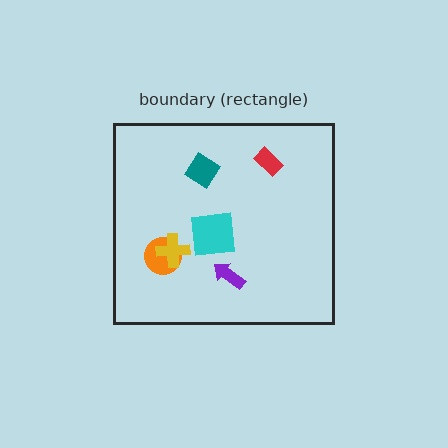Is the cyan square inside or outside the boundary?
Inside.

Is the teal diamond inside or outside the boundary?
Inside.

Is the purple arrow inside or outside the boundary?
Inside.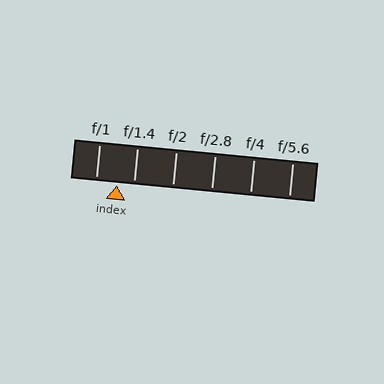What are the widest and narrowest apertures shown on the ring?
The widest aperture shown is f/1 and the narrowest is f/5.6.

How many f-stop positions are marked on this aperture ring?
There are 6 f-stop positions marked.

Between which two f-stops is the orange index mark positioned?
The index mark is between f/1 and f/1.4.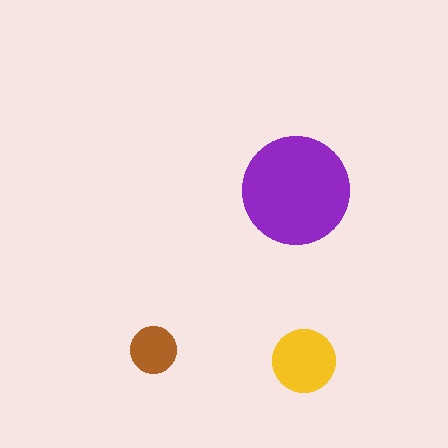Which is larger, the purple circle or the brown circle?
The purple one.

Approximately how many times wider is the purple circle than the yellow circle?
About 1.5 times wider.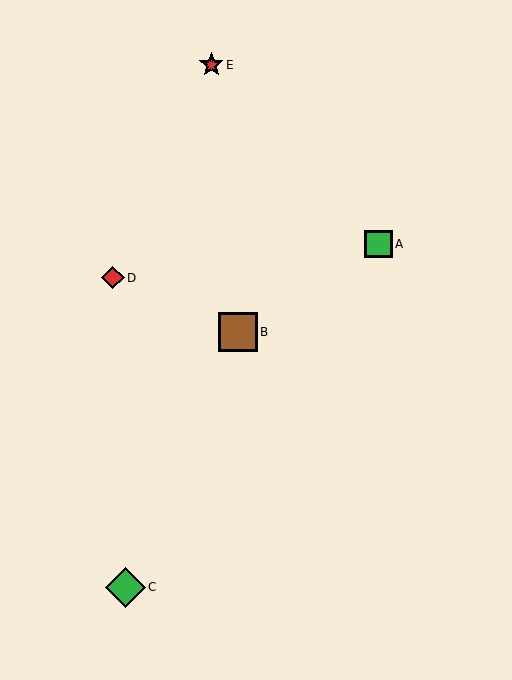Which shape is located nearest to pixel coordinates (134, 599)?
The green diamond (labeled C) at (125, 587) is nearest to that location.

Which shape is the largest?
The green diamond (labeled C) is the largest.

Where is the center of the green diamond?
The center of the green diamond is at (125, 587).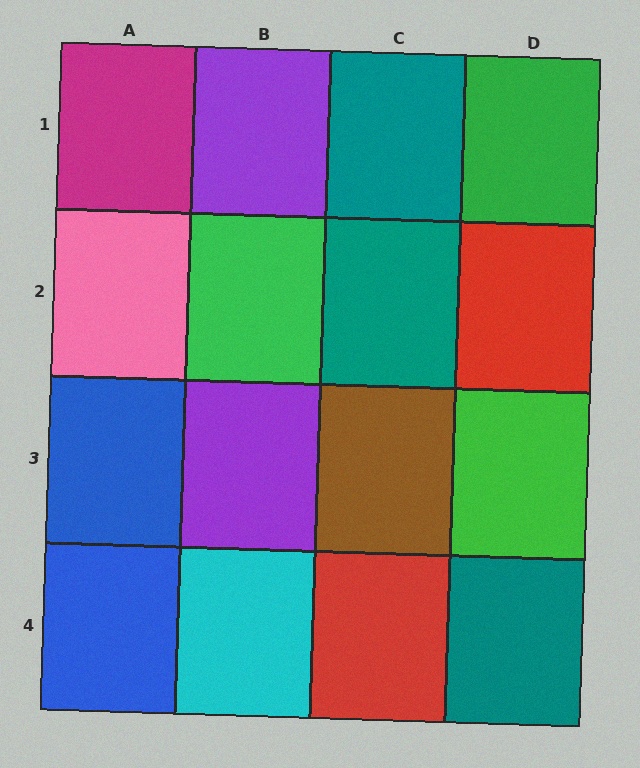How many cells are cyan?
1 cell is cyan.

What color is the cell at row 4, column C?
Red.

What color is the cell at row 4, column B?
Cyan.